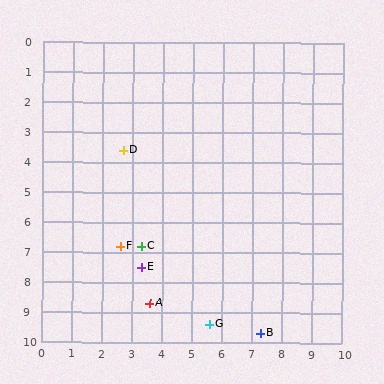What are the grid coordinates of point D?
Point D is at approximately (2.7, 3.6).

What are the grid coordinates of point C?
Point C is at approximately (3.3, 6.8).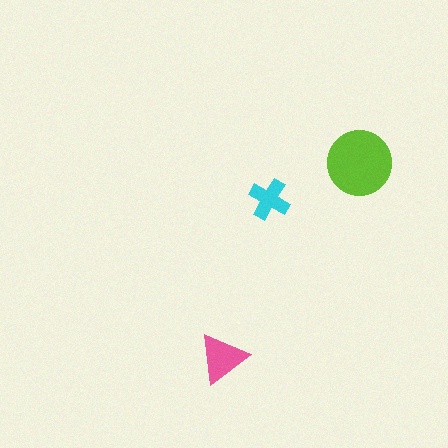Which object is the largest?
The lime circle.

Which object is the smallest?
The cyan cross.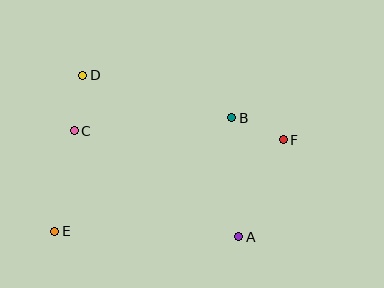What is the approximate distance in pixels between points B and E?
The distance between B and E is approximately 210 pixels.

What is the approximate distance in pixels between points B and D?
The distance between B and D is approximately 155 pixels.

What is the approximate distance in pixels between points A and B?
The distance between A and B is approximately 119 pixels.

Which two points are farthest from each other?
Points E and F are farthest from each other.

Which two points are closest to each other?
Points B and F are closest to each other.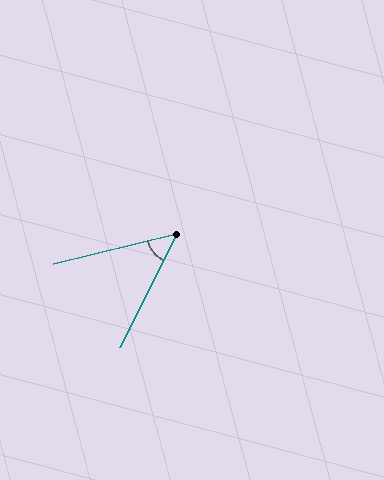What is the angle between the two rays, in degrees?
Approximately 49 degrees.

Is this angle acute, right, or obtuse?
It is acute.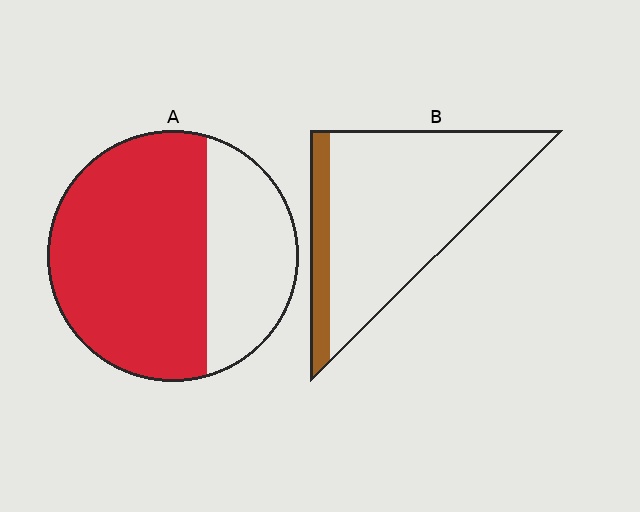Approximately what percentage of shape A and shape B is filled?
A is approximately 65% and B is approximately 15%.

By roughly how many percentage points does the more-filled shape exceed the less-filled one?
By roughly 50 percentage points (A over B).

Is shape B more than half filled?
No.